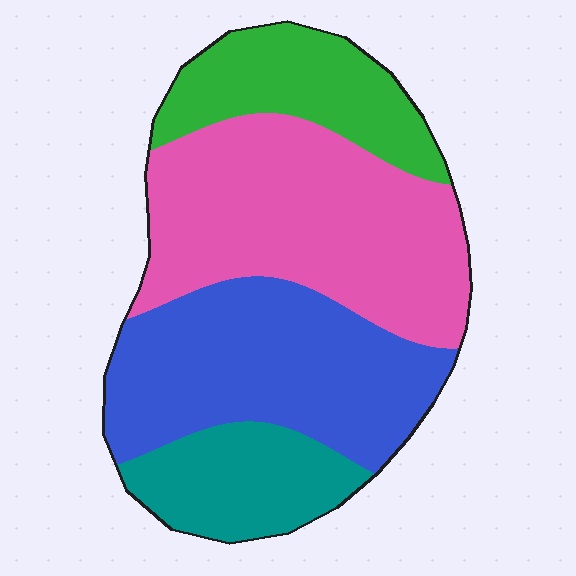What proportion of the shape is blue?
Blue takes up about one third (1/3) of the shape.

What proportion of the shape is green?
Green takes up less than a sixth of the shape.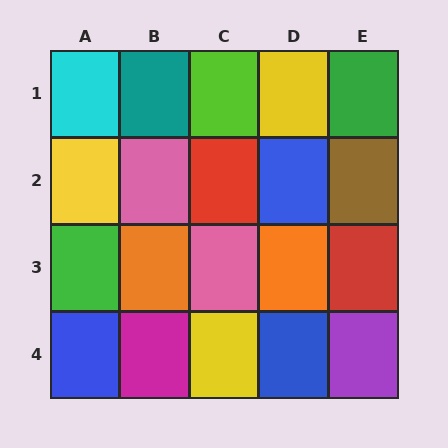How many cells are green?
2 cells are green.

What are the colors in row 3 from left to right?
Green, orange, pink, orange, red.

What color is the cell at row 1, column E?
Green.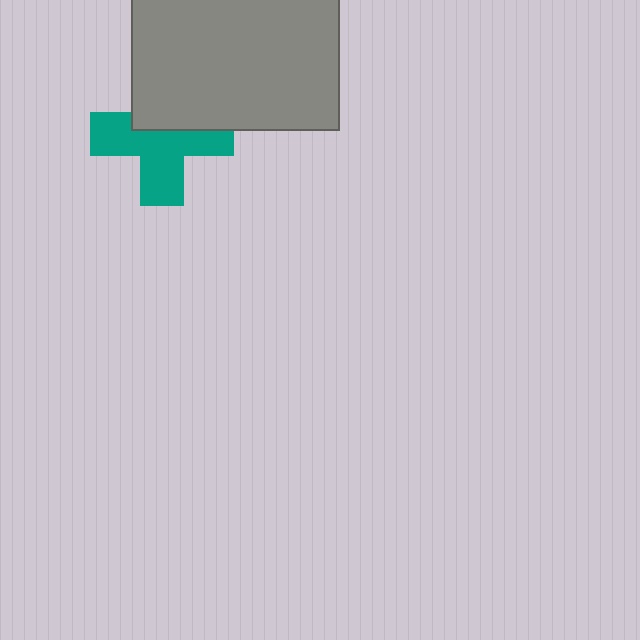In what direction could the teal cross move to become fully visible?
The teal cross could move down. That would shift it out from behind the gray rectangle entirely.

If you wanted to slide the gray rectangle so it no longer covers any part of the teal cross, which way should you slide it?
Slide it up — that is the most direct way to separate the two shapes.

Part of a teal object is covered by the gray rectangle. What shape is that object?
It is a cross.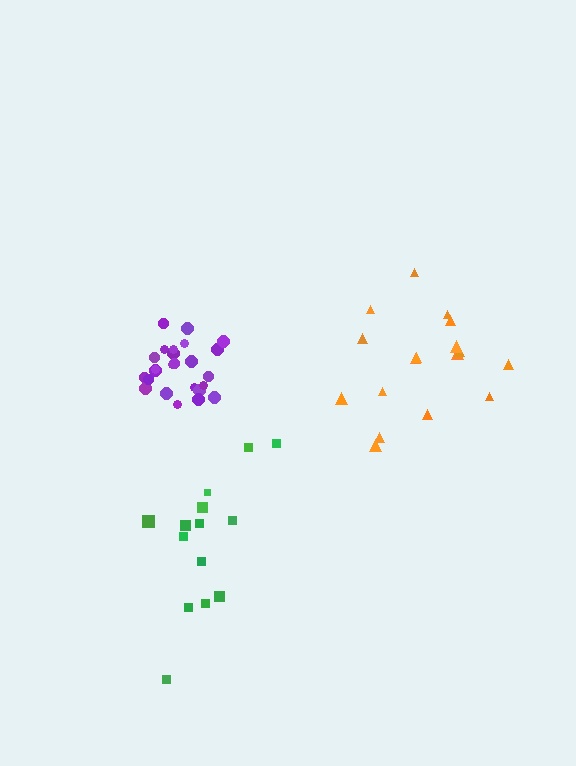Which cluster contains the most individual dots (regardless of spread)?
Purple (25).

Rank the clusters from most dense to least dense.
purple, orange, green.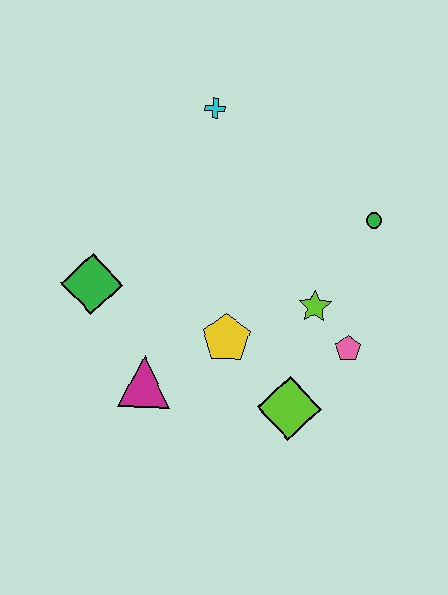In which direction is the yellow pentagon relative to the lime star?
The yellow pentagon is to the left of the lime star.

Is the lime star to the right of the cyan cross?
Yes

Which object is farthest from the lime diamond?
The cyan cross is farthest from the lime diamond.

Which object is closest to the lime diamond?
The pink pentagon is closest to the lime diamond.